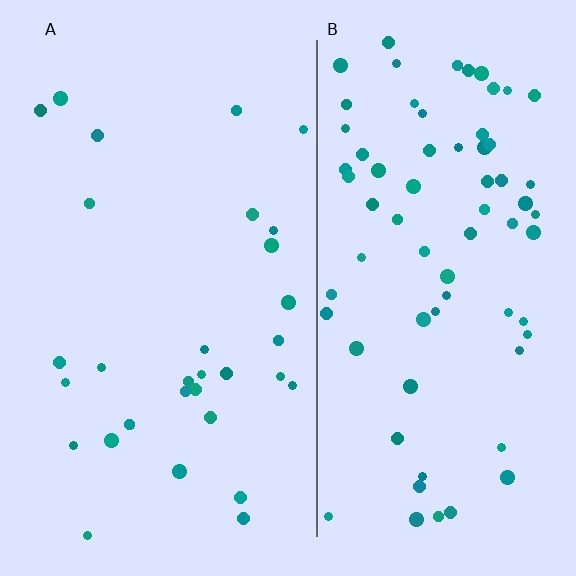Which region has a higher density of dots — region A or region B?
B (the right).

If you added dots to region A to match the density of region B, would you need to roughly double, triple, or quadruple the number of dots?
Approximately double.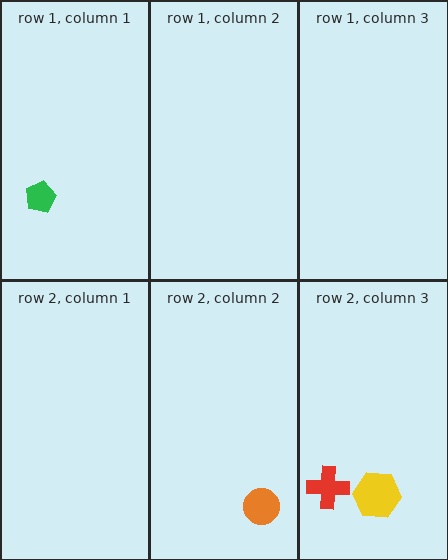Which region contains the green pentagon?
The row 1, column 1 region.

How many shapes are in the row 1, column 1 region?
1.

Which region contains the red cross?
The row 2, column 3 region.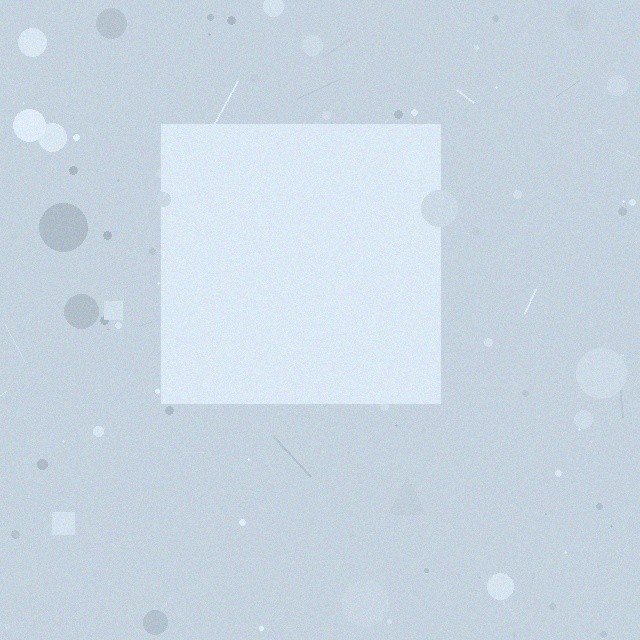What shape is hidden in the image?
A square is hidden in the image.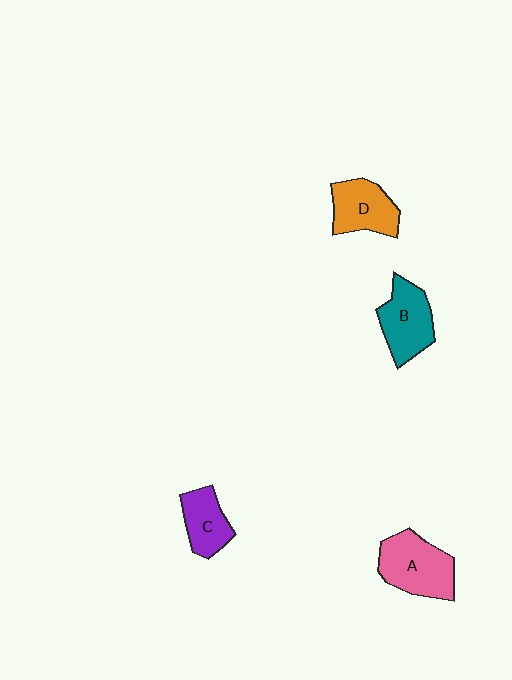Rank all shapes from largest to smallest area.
From largest to smallest: A (pink), B (teal), D (orange), C (purple).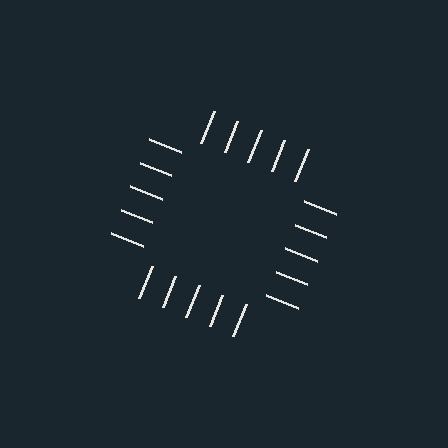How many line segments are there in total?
20 — 5 along each of the 4 edges.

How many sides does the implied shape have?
4 sides — the line-ends trace a square.